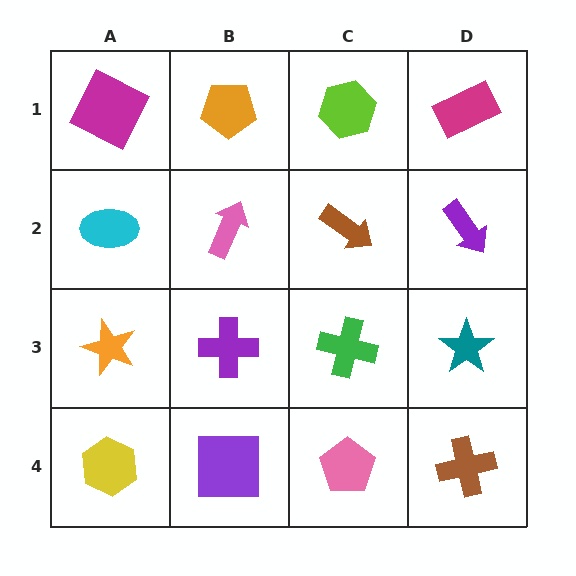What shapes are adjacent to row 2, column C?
A lime hexagon (row 1, column C), a green cross (row 3, column C), a pink arrow (row 2, column B), a purple arrow (row 2, column D).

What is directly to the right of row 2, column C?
A purple arrow.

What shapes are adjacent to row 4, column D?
A teal star (row 3, column D), a pink pentagon (row 4, column C).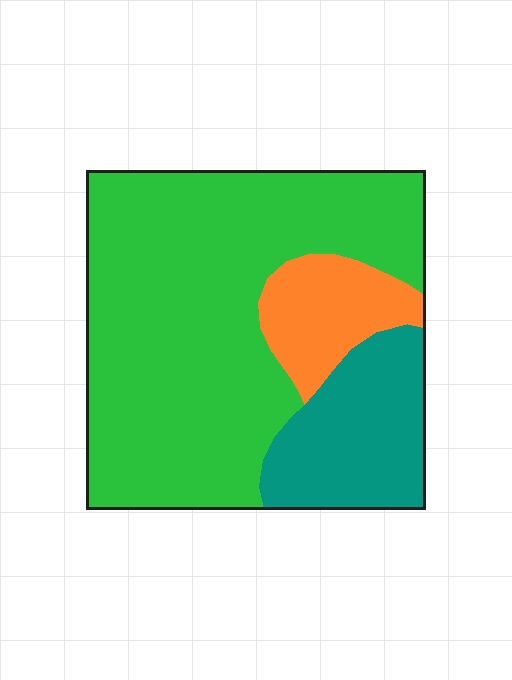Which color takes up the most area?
Green, at roughly 70%.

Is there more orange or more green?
Green.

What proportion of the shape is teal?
Teal takes up about one fifth (1/5) of the shape.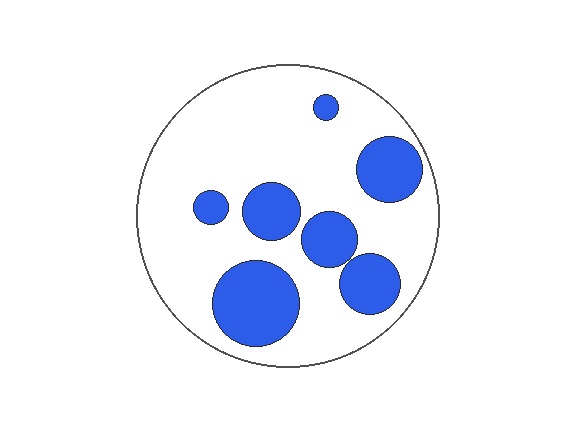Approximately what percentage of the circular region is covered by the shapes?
Approximately 25%.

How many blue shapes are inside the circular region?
7.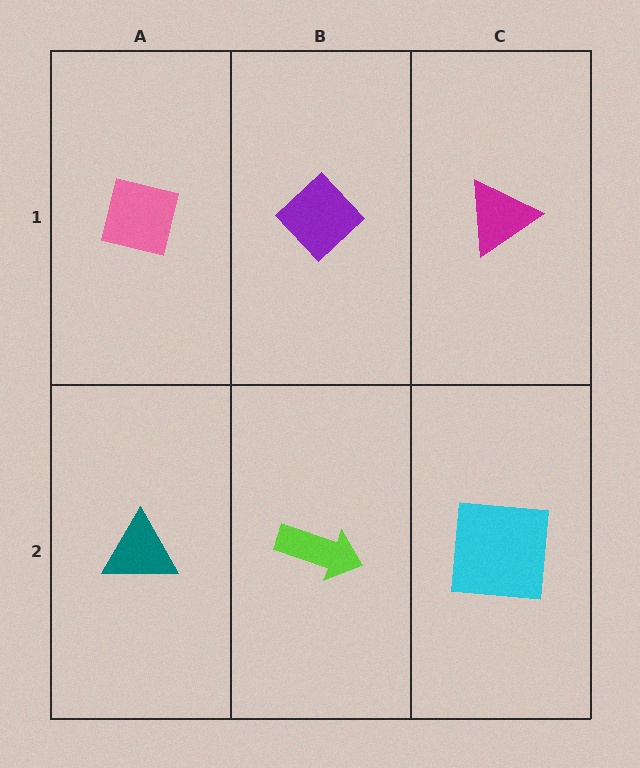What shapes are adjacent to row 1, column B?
A lime arrow (row 2, column B), a pink square (row 1, column A), a magenta triangle (row 1, column C).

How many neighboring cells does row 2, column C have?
2.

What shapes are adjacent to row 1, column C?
A cyan square (row 2, column C), a purple diamond (row 1, column B).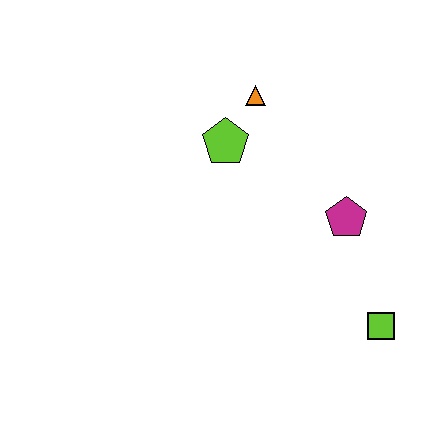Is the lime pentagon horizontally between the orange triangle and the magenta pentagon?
No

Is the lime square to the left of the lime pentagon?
No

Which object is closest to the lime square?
The magenta pentagon is closest to the lime square.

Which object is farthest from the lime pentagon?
The lime square is farthest from the lime pentagon.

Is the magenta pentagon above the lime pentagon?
No